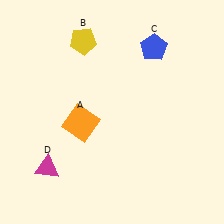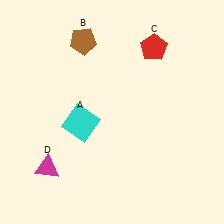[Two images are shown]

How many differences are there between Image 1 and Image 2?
There are 3 differences between the two images.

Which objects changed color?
A changed from orange to cyan. B changed from yellow to brown. C changed from blue to red.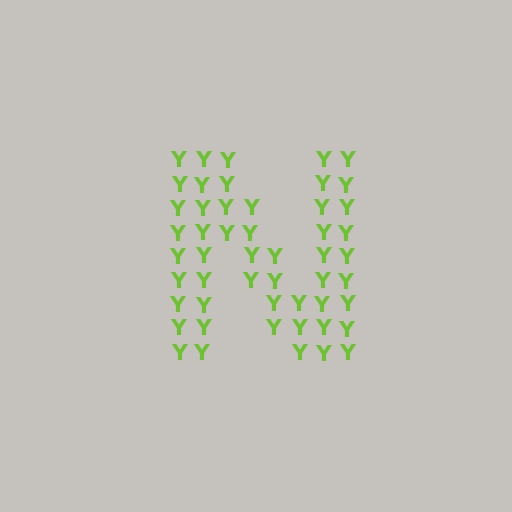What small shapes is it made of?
It is made of small letter Y's.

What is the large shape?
The large shape is the letter N.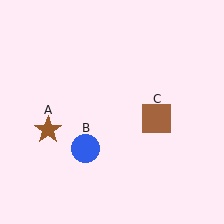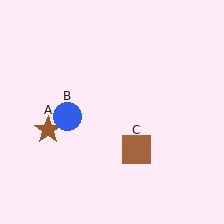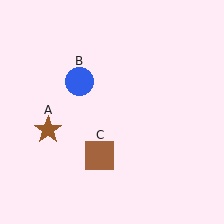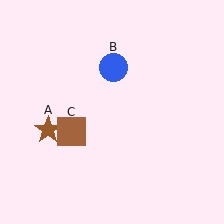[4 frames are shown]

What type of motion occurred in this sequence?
The blue circle (object B), brown square (object C) rotated clockwise around the center of the scene.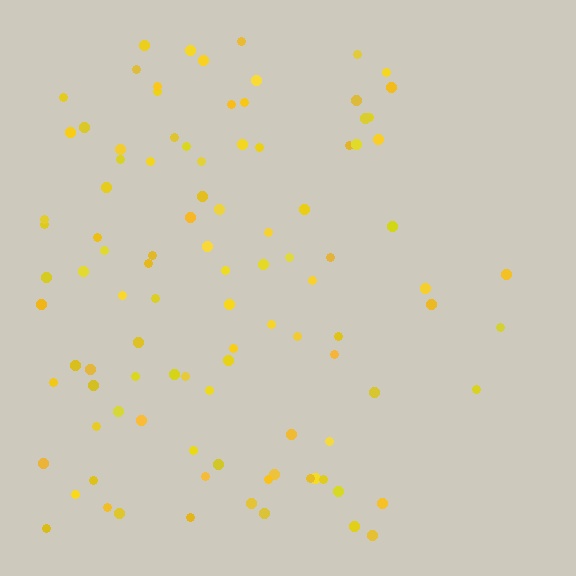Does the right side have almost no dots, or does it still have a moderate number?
Still a moderate number, just noticeably fewer than the left.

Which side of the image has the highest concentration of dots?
The left.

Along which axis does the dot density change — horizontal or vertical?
Horizontal.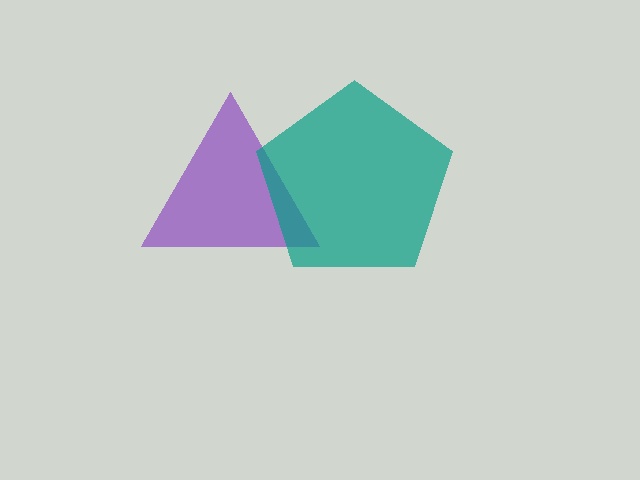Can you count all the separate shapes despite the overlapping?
Yes, there are 2 separate shapes.